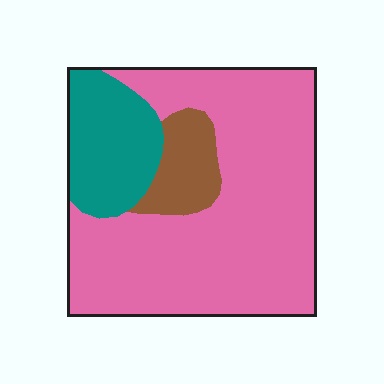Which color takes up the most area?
Pink, at roughly 70%.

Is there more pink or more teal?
Pink.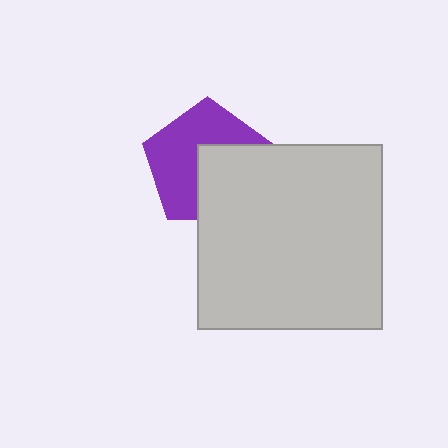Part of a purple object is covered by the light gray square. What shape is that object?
It is a pentagon.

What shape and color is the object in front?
The object in front is a light gray square.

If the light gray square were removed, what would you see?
You would see the complete purple pentagon.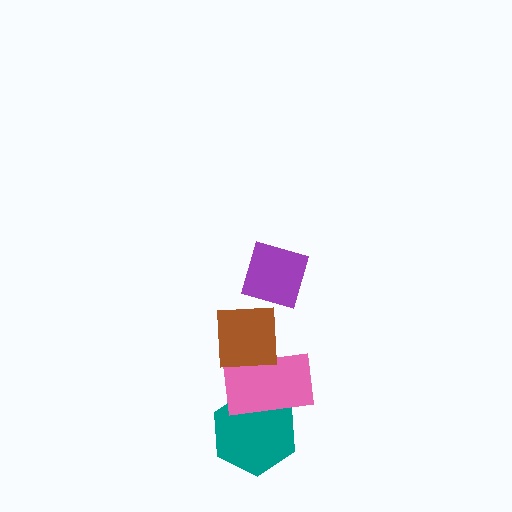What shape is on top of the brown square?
The purple diamond is on top of the brown square.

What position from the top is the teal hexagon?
The teal hexagon is 4th from the top.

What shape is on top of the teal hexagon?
The pink rectangle is on top of the teal hexagon.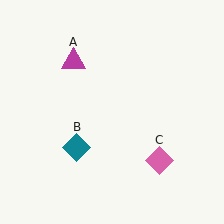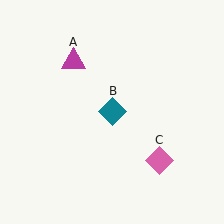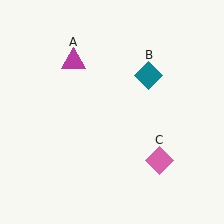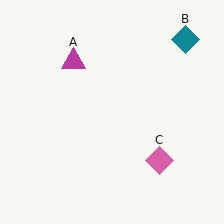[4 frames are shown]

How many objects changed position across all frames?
1 object changed position: teal diamond (object B).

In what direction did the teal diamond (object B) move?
The teal diamond (object B) moved up and to the right.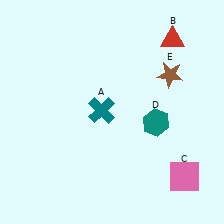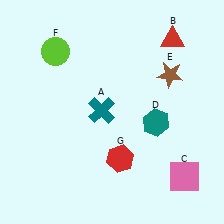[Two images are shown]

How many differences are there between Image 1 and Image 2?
There are 2 differences between the two images.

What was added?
A lime circle (F), a red hexagon (G) were added in Image 2.